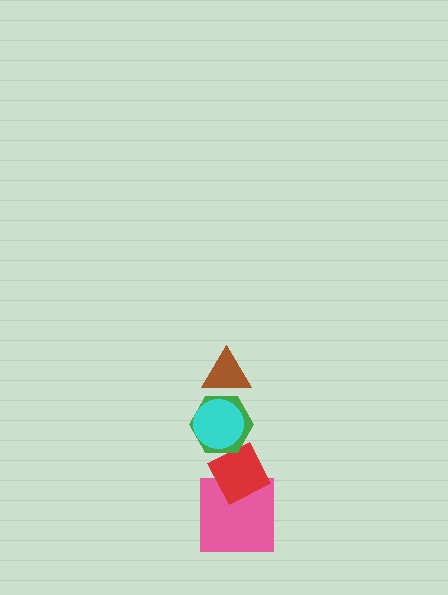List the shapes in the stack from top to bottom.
From top to bottom: the brown triangle, the cyan circle, the green hexagon, the red diamond, the pink square.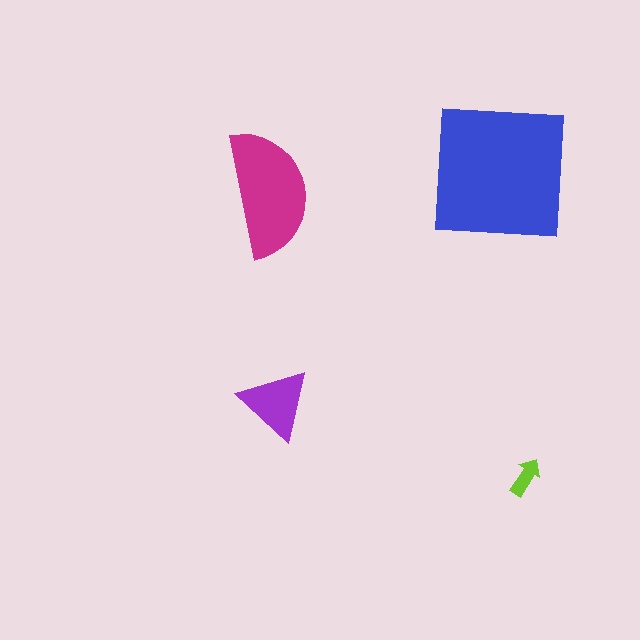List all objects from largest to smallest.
The blue square, the magenta semicircle, the purple triangle, the lime arrow.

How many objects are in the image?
There are 4 objects in the image.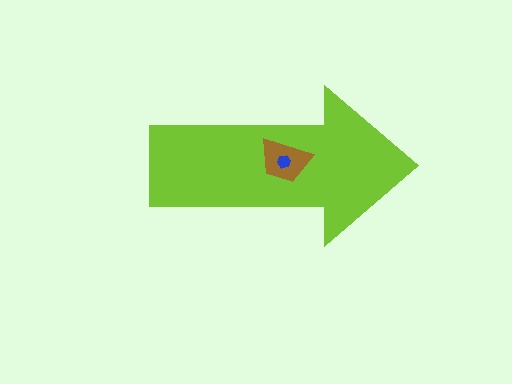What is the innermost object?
The blue hexagon.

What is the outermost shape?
The lime arrow.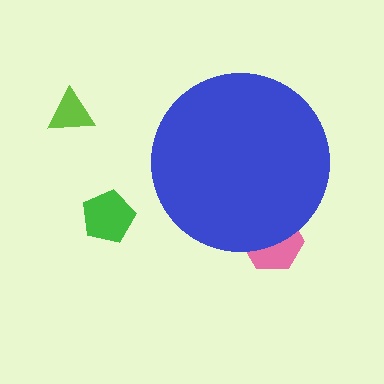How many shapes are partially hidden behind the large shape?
1 shape is partially hidden.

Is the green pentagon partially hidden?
No, the green pentagon is fully visible.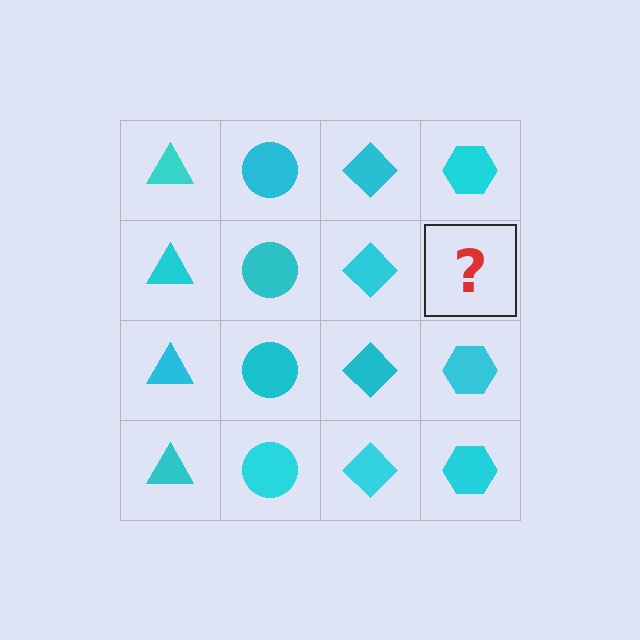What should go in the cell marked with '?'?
The missing cell should contain a cyan hexagon.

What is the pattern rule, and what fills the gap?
The rule is that each column has a consistent shape. The gap should be filled with a cyan hexagon.